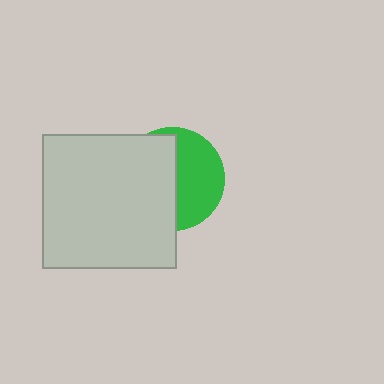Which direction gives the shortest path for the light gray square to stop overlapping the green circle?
Moving left gives the shortest separation.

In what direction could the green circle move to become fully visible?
The green circle could move right. That would shift it out from behind the light gray square entirely.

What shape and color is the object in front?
The object in front is a light gray square.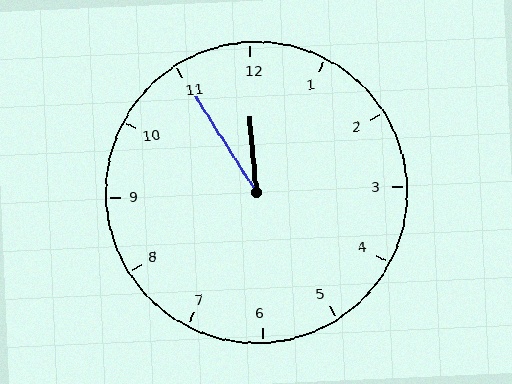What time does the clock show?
11:55.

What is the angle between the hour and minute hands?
Approximately 28 degrees.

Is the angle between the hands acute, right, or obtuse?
It is acute.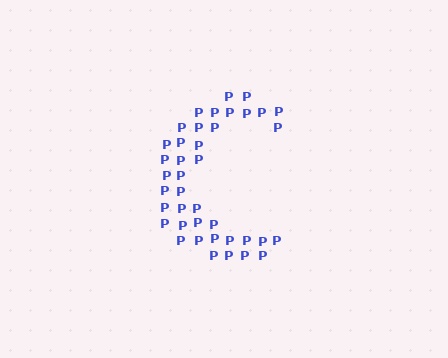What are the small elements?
The small elements are letter P's.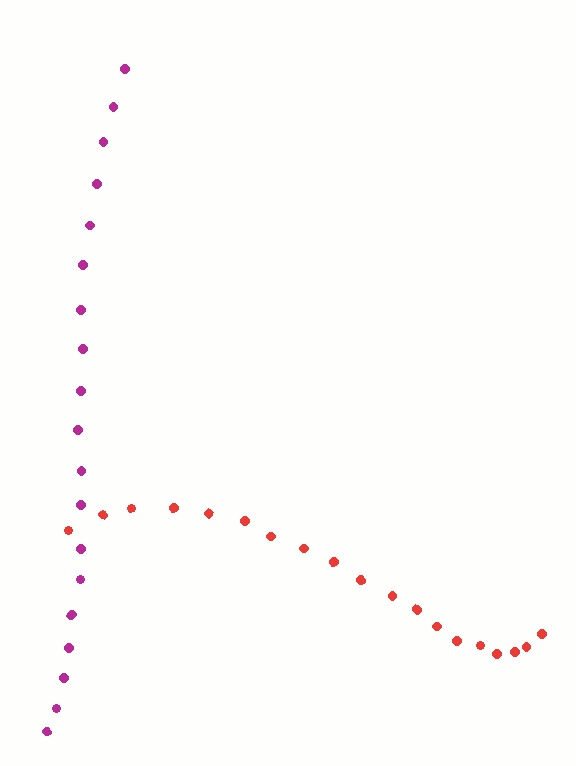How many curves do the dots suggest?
There are 2 distinct paths.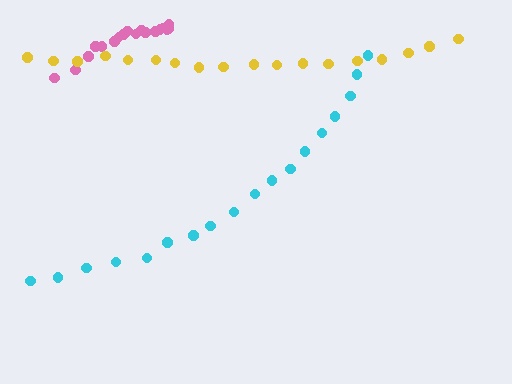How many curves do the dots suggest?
There are 3 distinct paths.